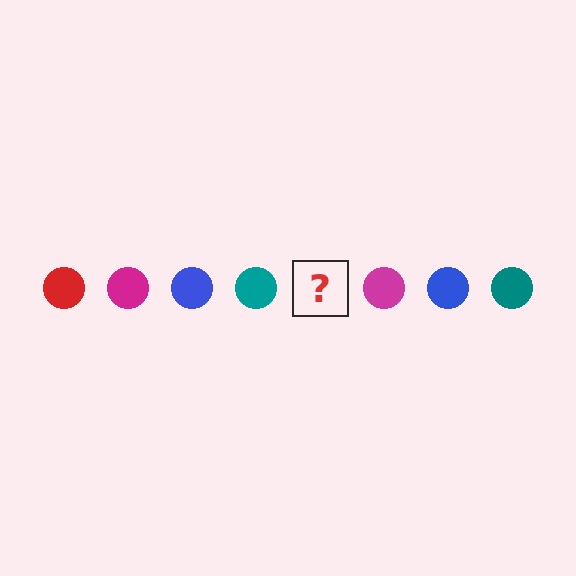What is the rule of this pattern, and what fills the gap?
The rule is that the pattern cycles through red, magenta, blue, teal circles. The gap should be filled with a red circle.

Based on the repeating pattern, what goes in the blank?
The blank should be a red circle.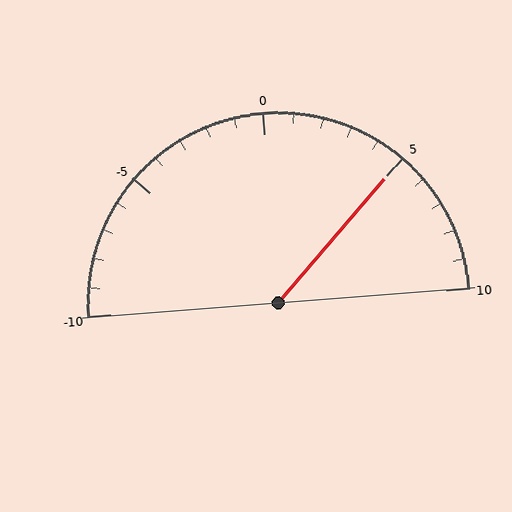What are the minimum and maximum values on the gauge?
The gauge ranges from -10 to 10.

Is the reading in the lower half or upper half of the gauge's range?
The reading is in the upper half of the range (-10 to 10).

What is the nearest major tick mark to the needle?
The nearest major tick mark is 5.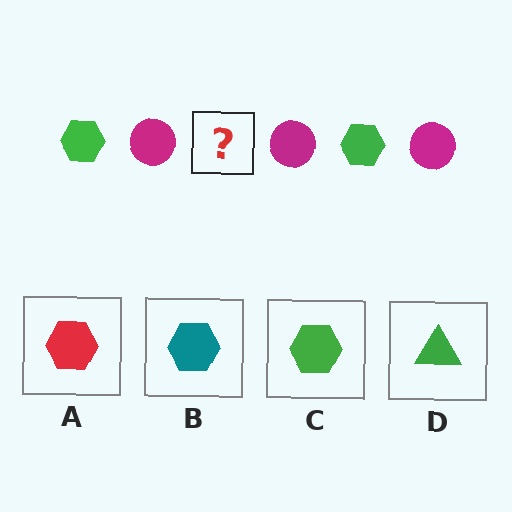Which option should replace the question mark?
Option C.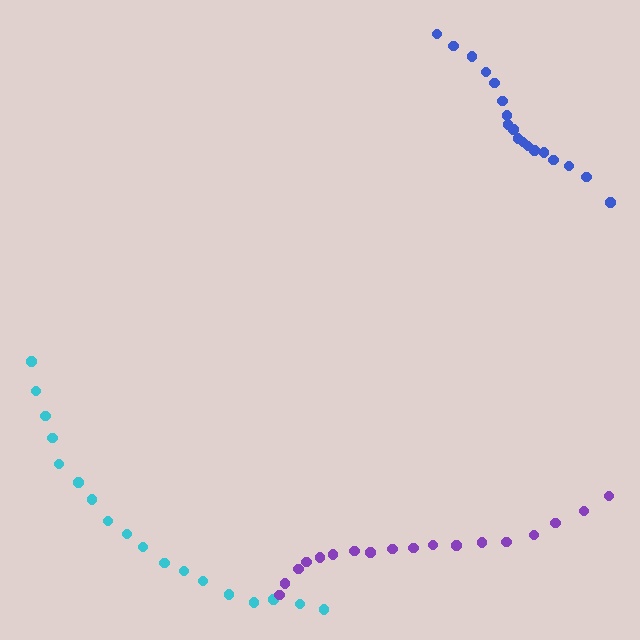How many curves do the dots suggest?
There are 3 distinct paths.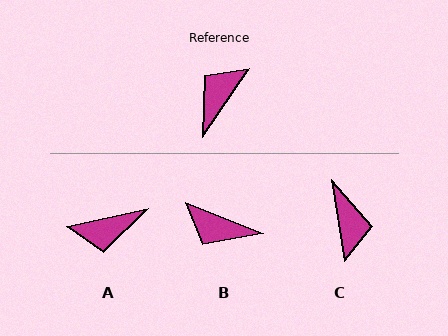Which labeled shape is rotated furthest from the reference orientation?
C, about 137 degrees away.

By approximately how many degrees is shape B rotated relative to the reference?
Approximately 103 degrees counter-clockwise.